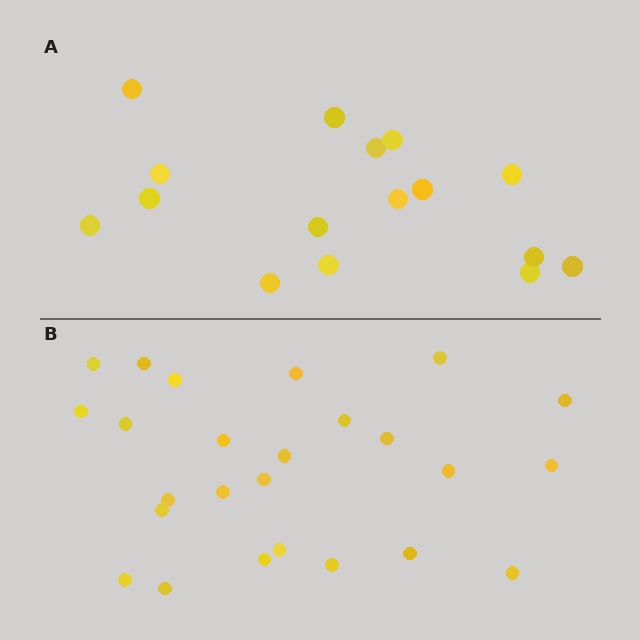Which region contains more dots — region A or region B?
Region B (the bottom region) has more dots.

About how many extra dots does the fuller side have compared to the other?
Region B has roughly 8 or so more dots than region A.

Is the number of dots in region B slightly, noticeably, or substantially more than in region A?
Region B has substantially more. The ratio is roughly 1.6 to 1.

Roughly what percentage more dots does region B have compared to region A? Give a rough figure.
About 55% more.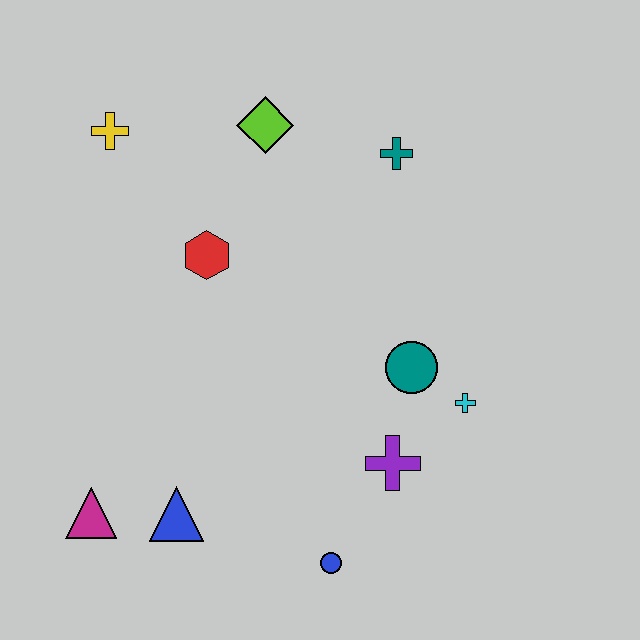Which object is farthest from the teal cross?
The magenta triangle is farthest from the teal cross.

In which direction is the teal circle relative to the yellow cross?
The teal circle is to the right of the yellow cross.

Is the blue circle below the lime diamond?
Yes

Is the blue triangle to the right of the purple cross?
No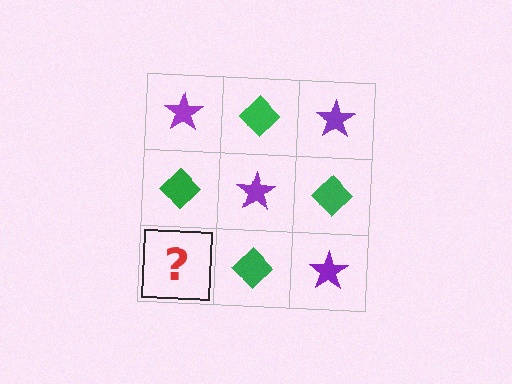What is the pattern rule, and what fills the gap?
The rule is that it alternates purple star and green diamond in a checkerboard pattern. The gap should be filled with a purple star.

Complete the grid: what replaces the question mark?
The question mark should be replaced with a purple star.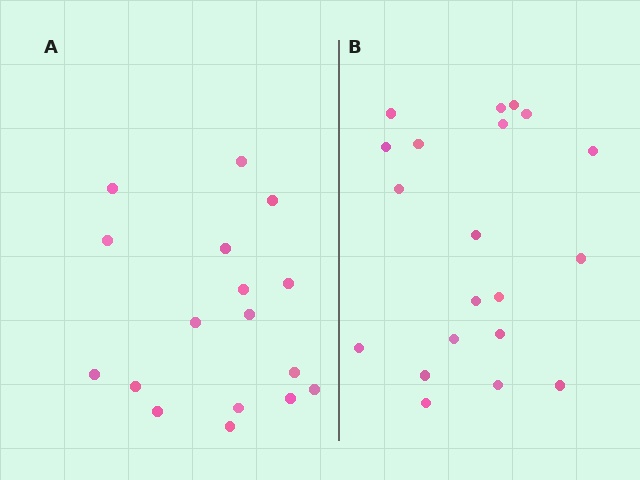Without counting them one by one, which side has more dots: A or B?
Region B (the right region) has more dots.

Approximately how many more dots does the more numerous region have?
Region B has just a few more — roughly 2 or 3 more dots than region A.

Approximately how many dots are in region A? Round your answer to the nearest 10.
About 20 dots. (The exact count is 17, which rounds to 20.)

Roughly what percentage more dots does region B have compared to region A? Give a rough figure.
About 20% more.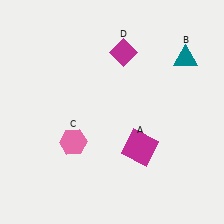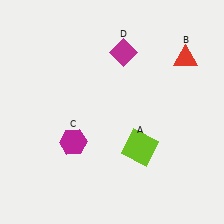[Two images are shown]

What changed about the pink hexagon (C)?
In Image 1, C is pink. In Image 2, it changed to magenta.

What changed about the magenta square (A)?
In Image 1, A is magenta. In Image 2, it changed to lime.